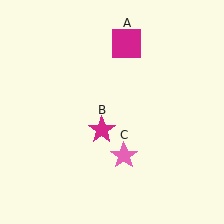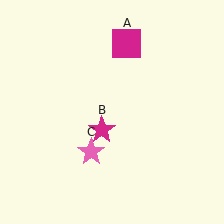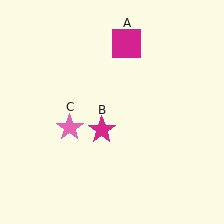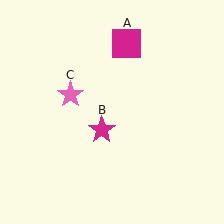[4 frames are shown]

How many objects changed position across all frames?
1 object changed position: pink star (object C).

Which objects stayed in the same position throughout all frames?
Magenta square (object A) and magenta star (object B) remained stationary.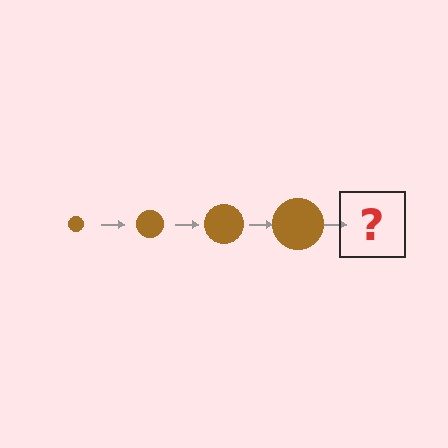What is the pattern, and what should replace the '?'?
The pattern is that the circle gets progressively larger each step. The '?' should be a brown circle, larger than the previous one.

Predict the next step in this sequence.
The next step is a brown circle, larger than the previous one.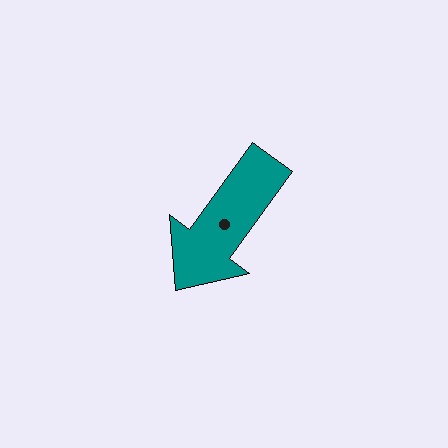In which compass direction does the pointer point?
Southwest.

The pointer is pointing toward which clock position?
Roughly 7 o'clock.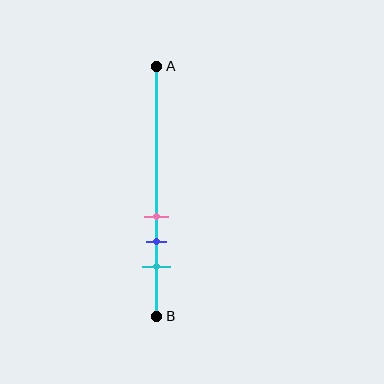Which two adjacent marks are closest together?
The pink and blue marks are the closest adjacent pair.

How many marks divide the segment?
There are 3 marks dividing the segment.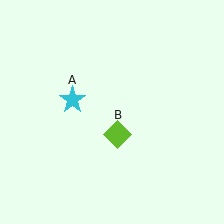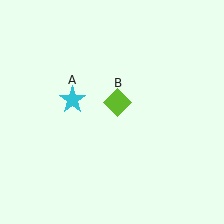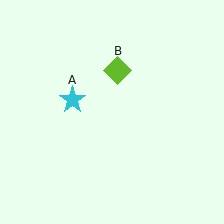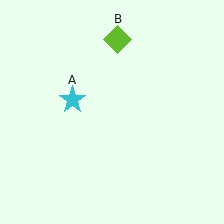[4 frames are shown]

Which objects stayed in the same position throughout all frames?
Cyan star (object A) remained stationary.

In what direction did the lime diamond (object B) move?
The lime diamond (object B) moved up.